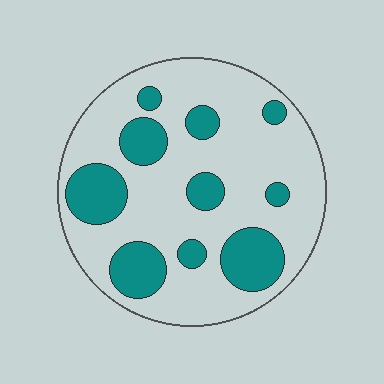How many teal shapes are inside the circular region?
10.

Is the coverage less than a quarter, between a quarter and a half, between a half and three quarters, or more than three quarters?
Between a quarter and a half.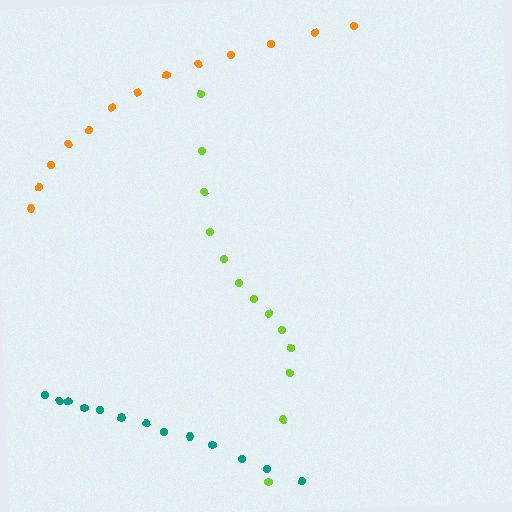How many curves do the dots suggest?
There are 3 distinct paths.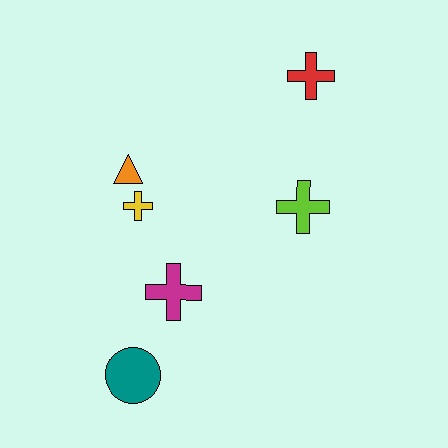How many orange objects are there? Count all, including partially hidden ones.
There is 1 orange object.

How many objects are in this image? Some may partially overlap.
There are 6 objects.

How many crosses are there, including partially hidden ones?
There are 4 crosses.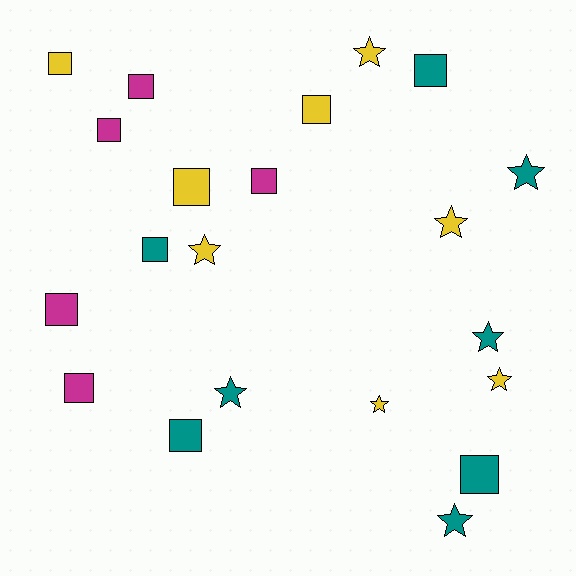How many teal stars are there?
There are 4 teal stars.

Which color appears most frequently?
Teal, with 8 objects.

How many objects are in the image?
There are 21 objects.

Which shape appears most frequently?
Square, with 12 objects.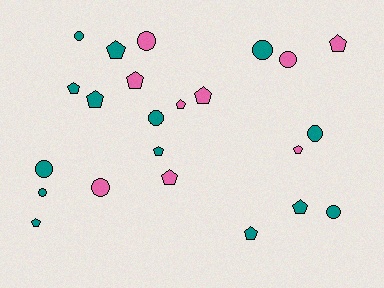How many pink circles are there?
There are 3 pink circles.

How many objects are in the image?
There are 23 objects.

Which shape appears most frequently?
Pentagon, with 13 objects.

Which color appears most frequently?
Teal, with 14 objects.